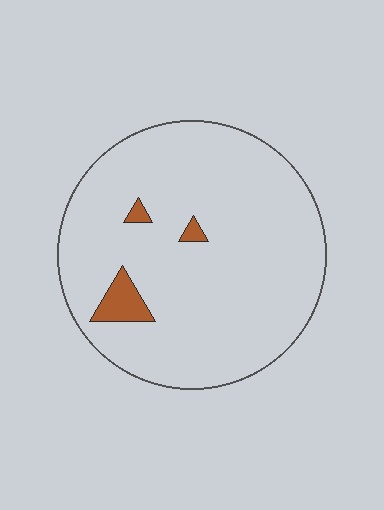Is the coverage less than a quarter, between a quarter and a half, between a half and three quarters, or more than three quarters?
Less than a quarter.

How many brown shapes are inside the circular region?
3.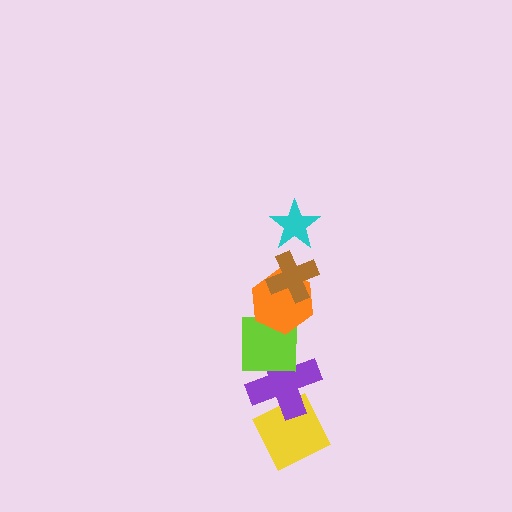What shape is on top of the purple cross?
The lime square is on top of the purple cross.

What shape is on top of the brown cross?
The cyan star is on top of the brown cross.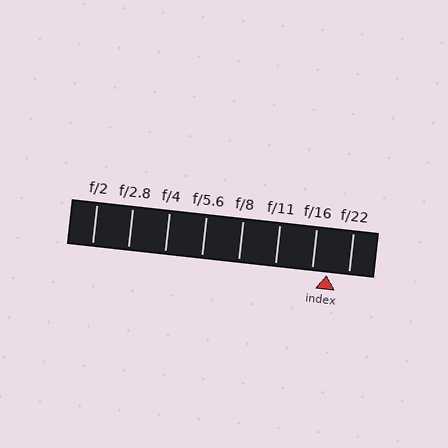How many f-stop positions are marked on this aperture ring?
There are 8 f-stop positions marked.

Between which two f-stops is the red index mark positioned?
The index mark is between f/16 and f/22.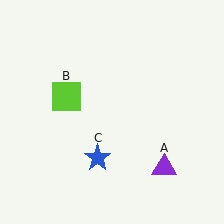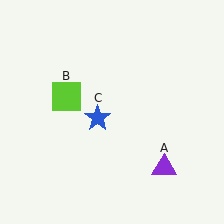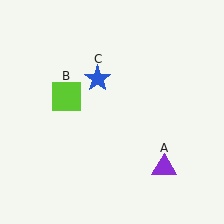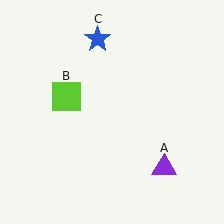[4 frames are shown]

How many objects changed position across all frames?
1 object changed position: blue star (object C).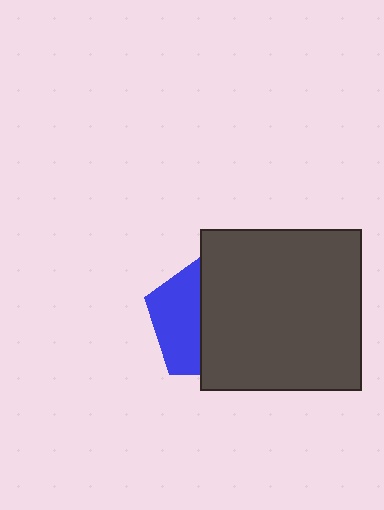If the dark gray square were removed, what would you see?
You would see the complete blue pentagon.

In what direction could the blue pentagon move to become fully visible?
The blue pentagon could move left. That would shift it out from behind the dark gray square entirely.